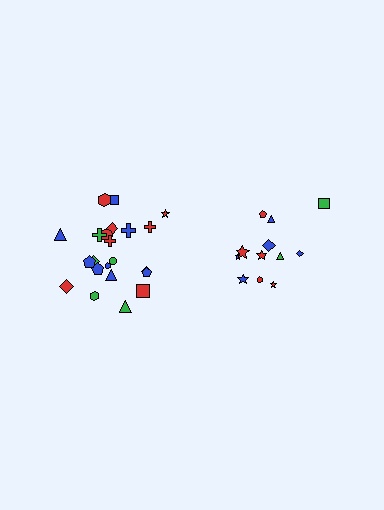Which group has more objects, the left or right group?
The left group.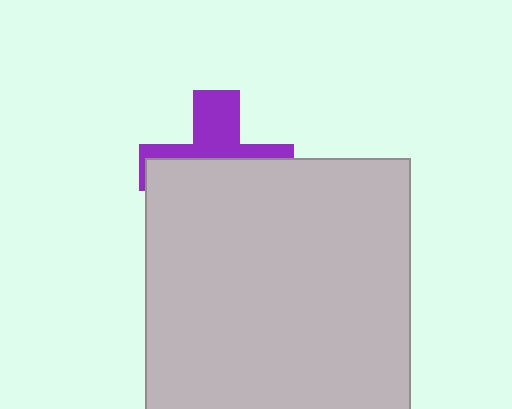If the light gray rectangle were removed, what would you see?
You would see the complete purple cross.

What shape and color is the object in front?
The object in front is a light gray rectangle.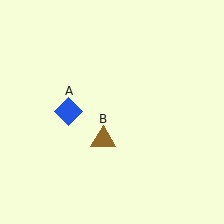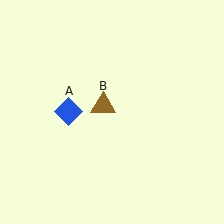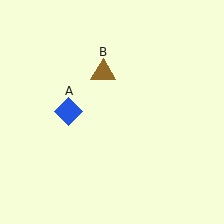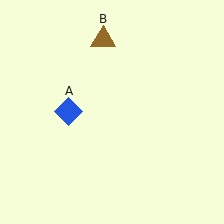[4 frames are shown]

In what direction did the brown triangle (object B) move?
The brown triangle (object B) moved up.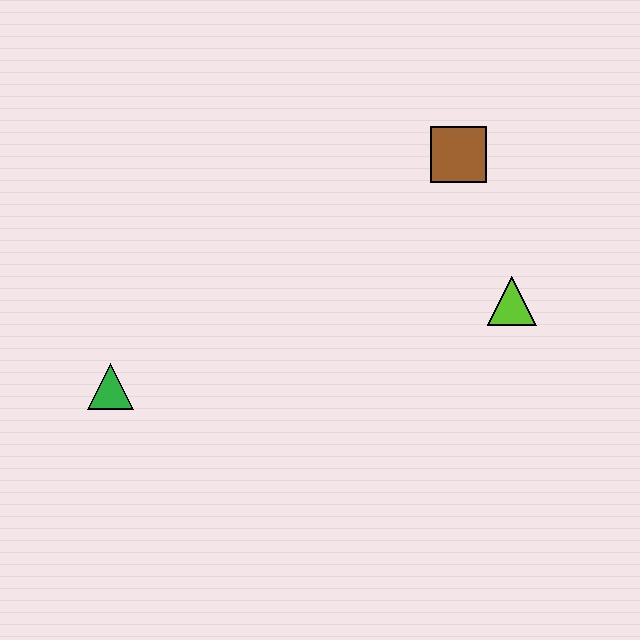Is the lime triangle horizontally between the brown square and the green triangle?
No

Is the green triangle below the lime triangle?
Yes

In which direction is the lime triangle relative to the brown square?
The lime triangle is below the brown square.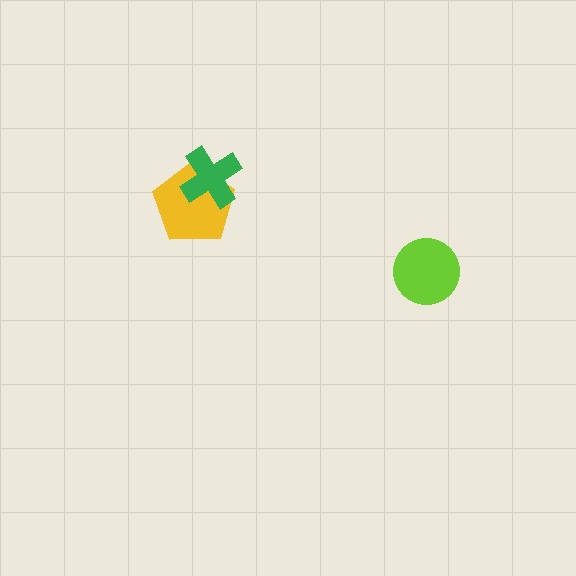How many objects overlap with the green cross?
1 object overlaps with the green cross.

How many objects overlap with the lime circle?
0 objects overlap with the lime circle.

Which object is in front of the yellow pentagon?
The green cross is in front of the yellow pentagon.